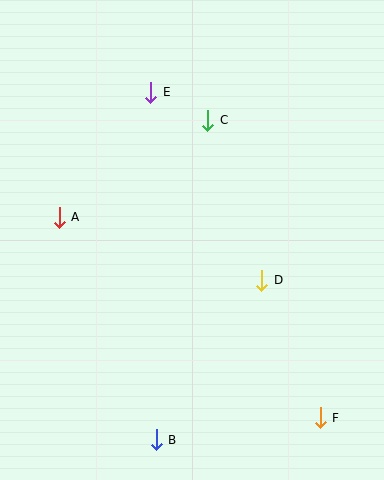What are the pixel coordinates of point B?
Point B is at (156, 440).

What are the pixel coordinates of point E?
Point E is at (151, 92).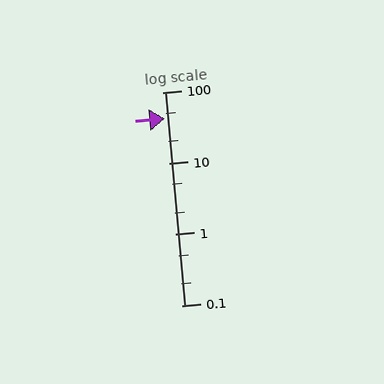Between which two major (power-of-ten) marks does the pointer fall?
The pointer is between 10 and 100.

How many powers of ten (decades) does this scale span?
The scale spans 3 decades, from 0.1 to 100.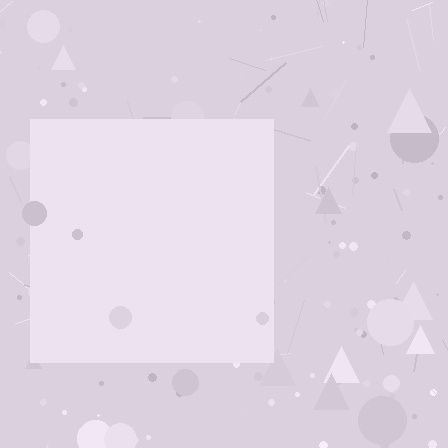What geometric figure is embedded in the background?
A square is embedded in the background.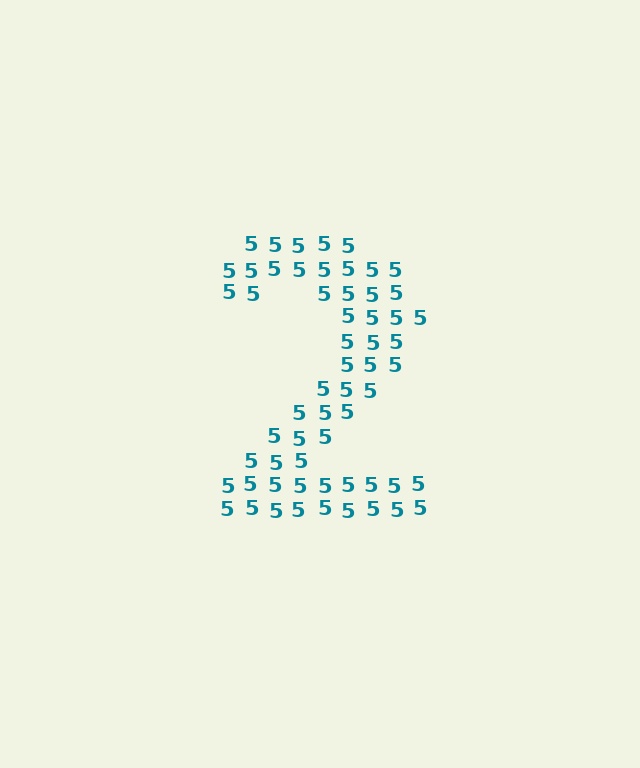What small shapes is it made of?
It is made of small digit 5's.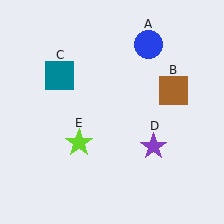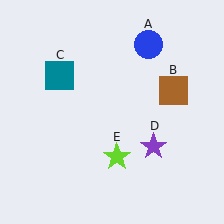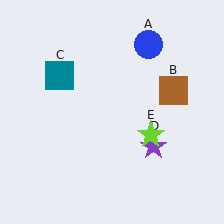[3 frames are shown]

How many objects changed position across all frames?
1 object changed position: lime star (object E).